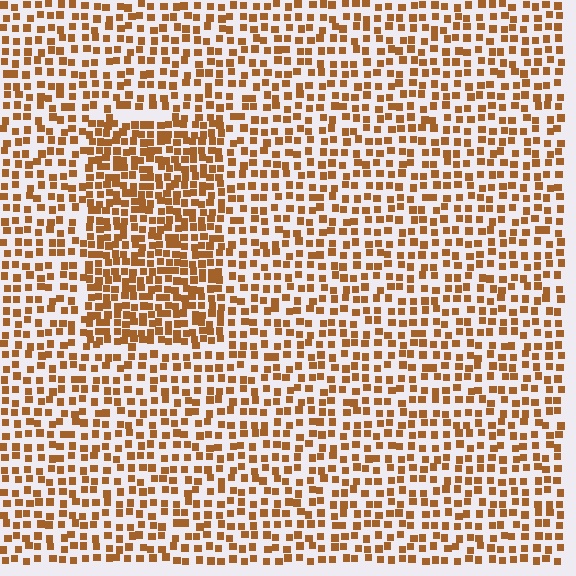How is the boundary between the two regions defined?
The boundary is defined by a change in element density (approximately 1.7x ratio). All elements are the same color, size, and shape.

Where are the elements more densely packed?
The elements are more densely packed inside the rectangle boundary.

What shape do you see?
I see a rectangle.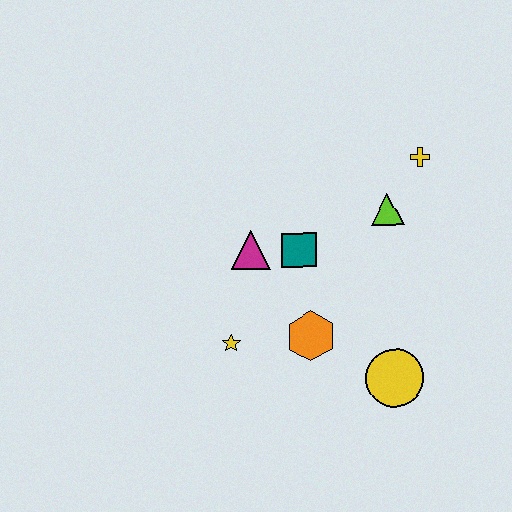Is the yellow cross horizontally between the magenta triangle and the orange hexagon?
No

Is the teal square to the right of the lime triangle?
No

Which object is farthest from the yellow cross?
The yellow star is farthest from the yellow cross.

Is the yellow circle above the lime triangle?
No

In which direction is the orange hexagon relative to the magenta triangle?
The orange hexagon is below the magenta triangle.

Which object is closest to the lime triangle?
The yellow cross is closest to the lime triangle.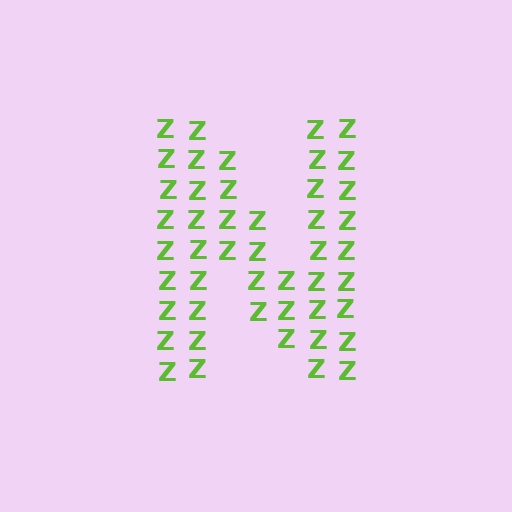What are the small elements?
The small elements are letter Z's.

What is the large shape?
The large shape is the letter N.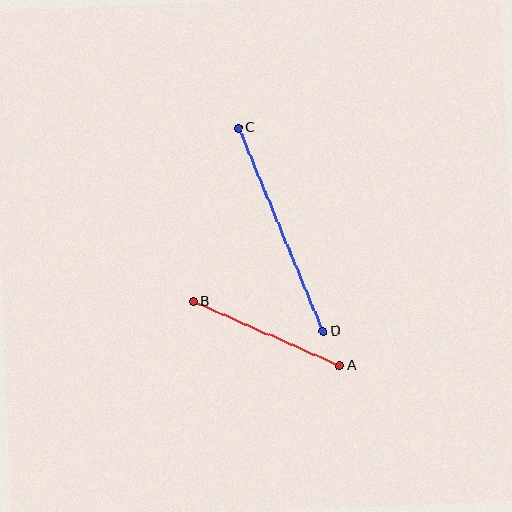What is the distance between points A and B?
The distance is approximately 160 pixels.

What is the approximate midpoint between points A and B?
The midpoint is at approximately (266, 334) pixels.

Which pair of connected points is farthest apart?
Points C and D are farthest apart.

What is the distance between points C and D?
The distance is approximately 221 pixels.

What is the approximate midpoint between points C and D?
The midpoint is at approximately (281, 230) pixels.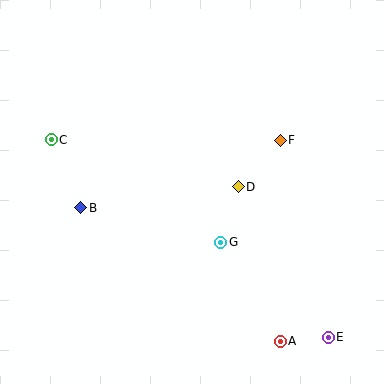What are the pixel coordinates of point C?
Point C is at (51, 140).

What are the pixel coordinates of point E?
Point E is at (328, 337).